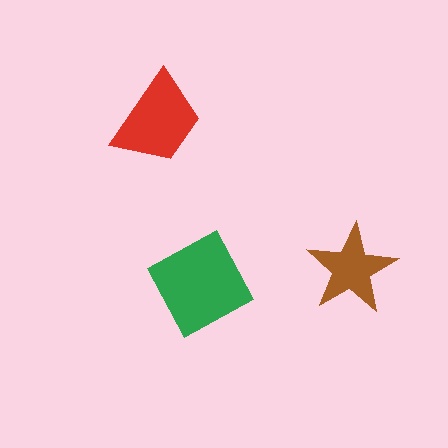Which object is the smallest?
The brown star.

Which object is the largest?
The green diamond.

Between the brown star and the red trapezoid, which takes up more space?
The red trapezoid.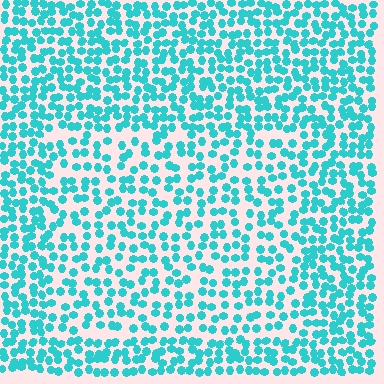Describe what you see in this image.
The image contains small cyan elements arranged at two different densities. A rectangle-shaped region is visible where the elements are less densely packed than the surrounding area.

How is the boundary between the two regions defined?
The boundary is defined by a change in element density (approximately 1.5x ratio). All elements are the same color, size, and shape.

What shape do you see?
I see a rectangle.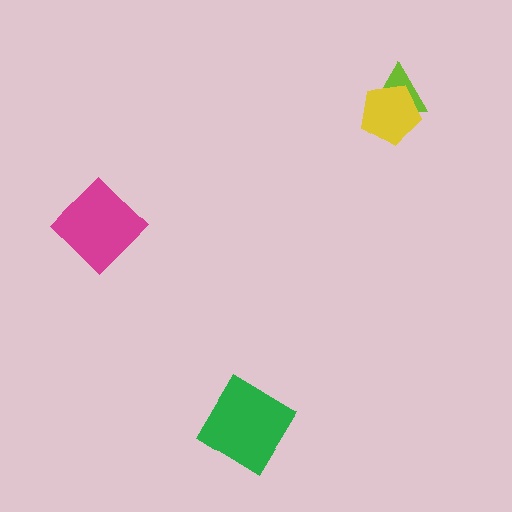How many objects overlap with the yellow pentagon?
1 object overlaps with the yellow pentagon.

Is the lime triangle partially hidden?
Yes, it is partially covered by another shape.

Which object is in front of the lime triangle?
The yellow pentagon is in front of the lime triangle.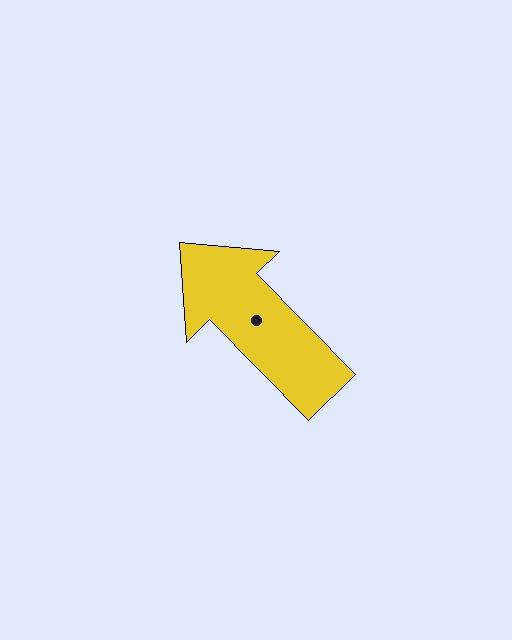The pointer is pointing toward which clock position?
Roughly 11 o'clock.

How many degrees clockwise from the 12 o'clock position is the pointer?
Approximately 316 degrees.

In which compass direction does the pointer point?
Northwest.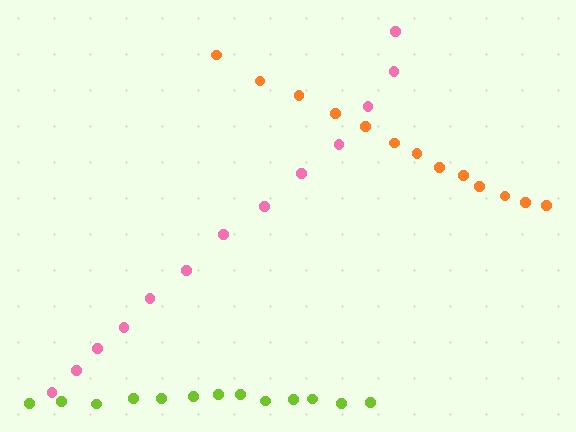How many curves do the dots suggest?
There are 3 distinct paths.